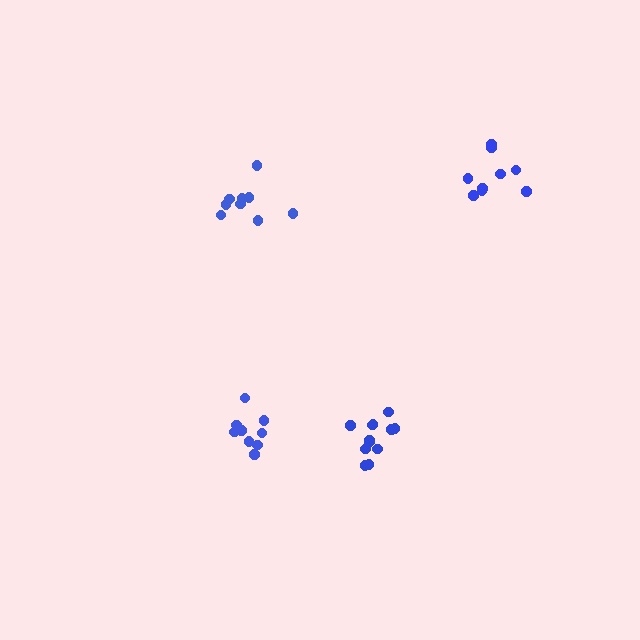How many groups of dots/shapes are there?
There are 4 groups.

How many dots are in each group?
Group 1: 9 dots, Group 2: 12 dots, Group 3: 9 dots, Group 4: 9 dots (39 total).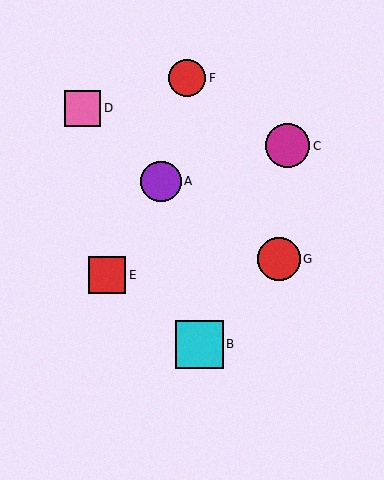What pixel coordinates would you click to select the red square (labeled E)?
Click at (107, 275) to select the red square E.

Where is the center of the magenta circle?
The center of the magenta circle is at (288, 146).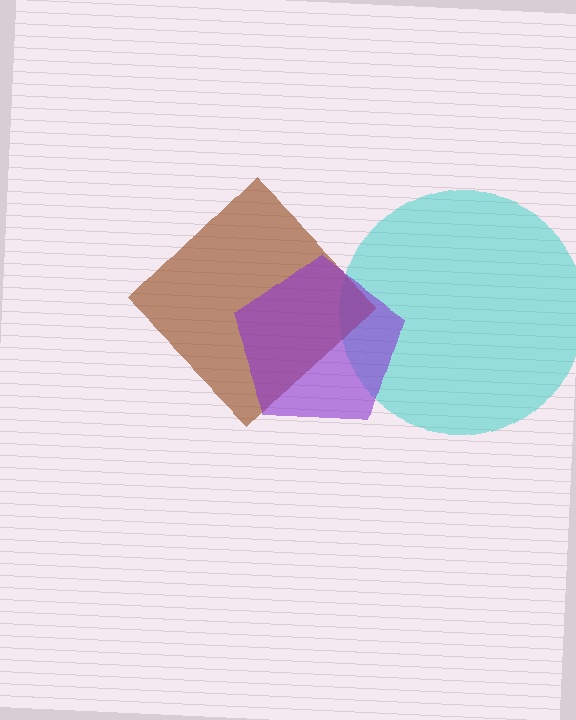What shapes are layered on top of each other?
The layered shapes are: a cyan circle, a brown diamond, a purple pentagon.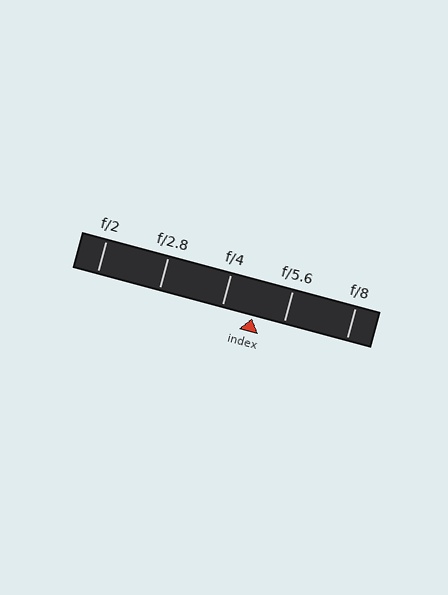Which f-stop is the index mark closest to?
The index mark is closest to f/5.6.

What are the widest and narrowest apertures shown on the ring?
The widest aperture shown is f/2 and the narrowest is f/8.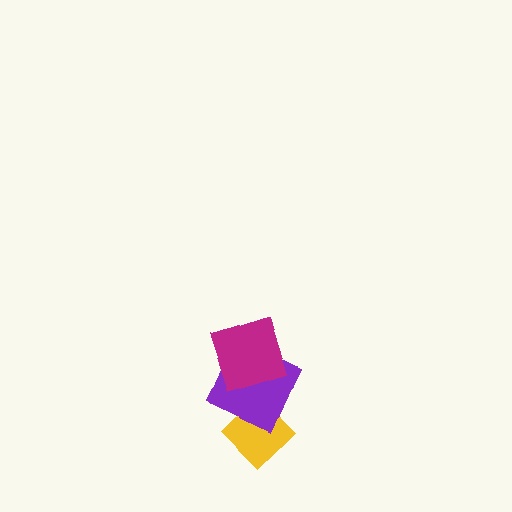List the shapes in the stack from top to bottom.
From top to bottom: the magenta square, the purple square, the yellow diamond.